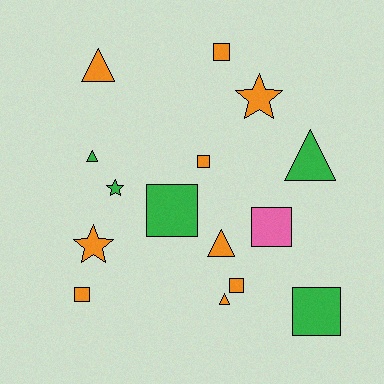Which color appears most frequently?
Orange, with 9 objects.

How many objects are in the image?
There are 15 objects.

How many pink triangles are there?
There are no pink triangles.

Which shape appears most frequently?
Square, with 7 objects.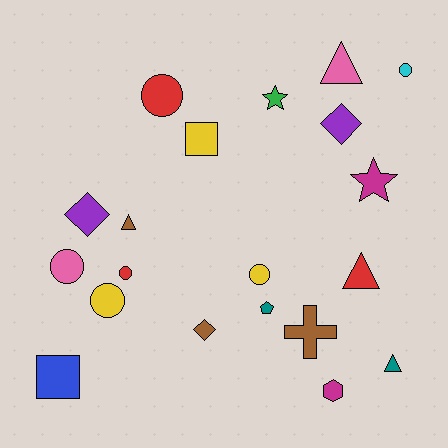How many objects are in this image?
There are 20 objects.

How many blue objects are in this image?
There is 1 blue object.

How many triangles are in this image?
There are 4 triangles.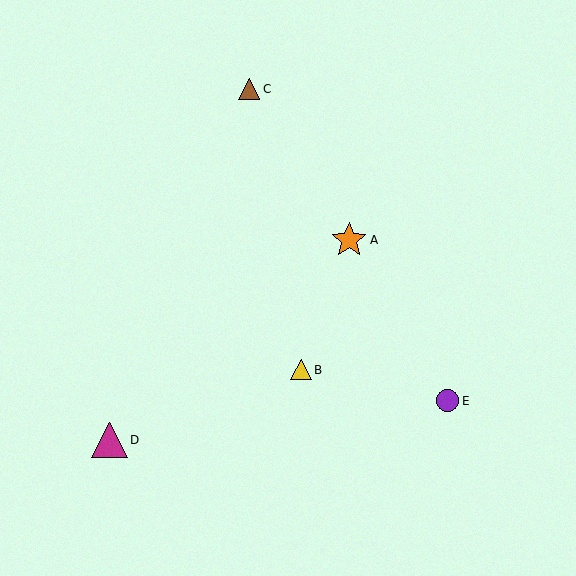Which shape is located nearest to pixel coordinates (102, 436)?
The magenta triangle (labeled D) at (110, 440) is nearest to that location.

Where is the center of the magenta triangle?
The center of the magenta triangle is at (110, 440).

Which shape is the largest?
The magenta triangle (labeled D) is the largest.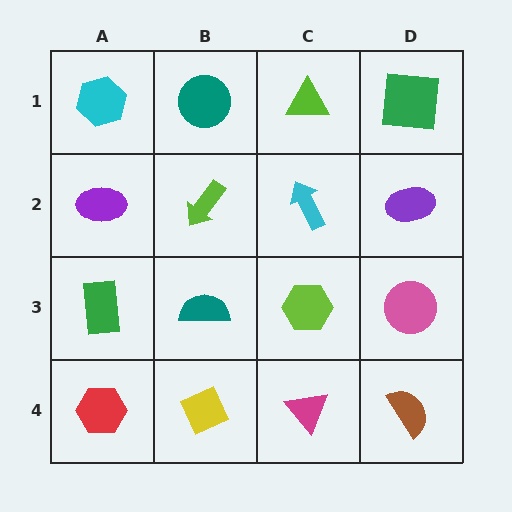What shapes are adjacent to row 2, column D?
A green square (row 1, column D), a pink circle (row 3, column D), a cyan arrow (row 2, column C).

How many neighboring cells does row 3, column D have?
3.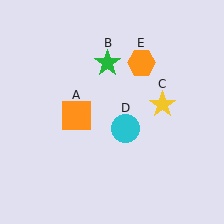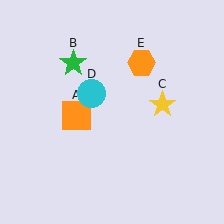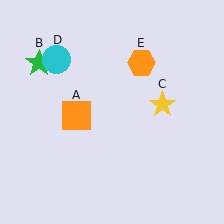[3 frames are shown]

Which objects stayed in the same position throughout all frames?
Orange square (object A) and yellow star (object C) and orange hexagon (object E) remained stationary.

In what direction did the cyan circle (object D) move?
The cyan circle (object D) moved up and to the left.